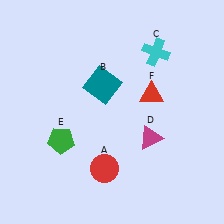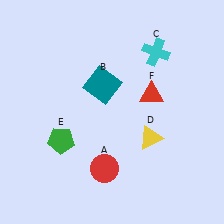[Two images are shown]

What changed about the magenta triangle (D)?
In Image 1, D is magenta. In Image 2, it changed to yellow.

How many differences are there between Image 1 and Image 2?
There is 1 difference between the two images.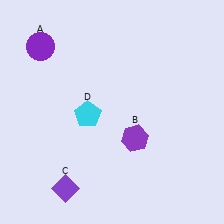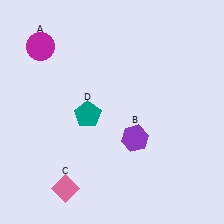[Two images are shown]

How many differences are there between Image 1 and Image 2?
There are 3 differences between the two images.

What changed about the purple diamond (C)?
In Image 1, C is purple. In Image 2, it changed to pink.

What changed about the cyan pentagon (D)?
In Image 1, D is cyan. In Image 2, it changed to teal.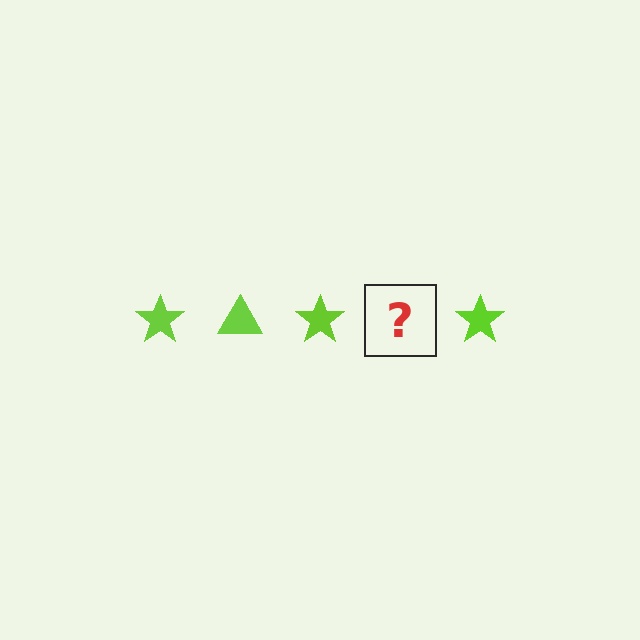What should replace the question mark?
The question mark should be replaced with a lime triangle.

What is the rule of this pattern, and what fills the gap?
The rule is that the pattern cycles through star, triangle shapes in lime. The gap should be filled with a lime triangle.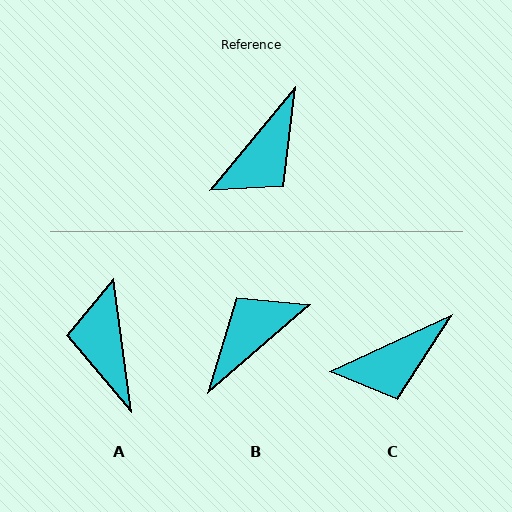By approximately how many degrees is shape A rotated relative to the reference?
Approximately 133 degrees clockwise.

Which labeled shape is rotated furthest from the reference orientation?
B, about 170 degrees away.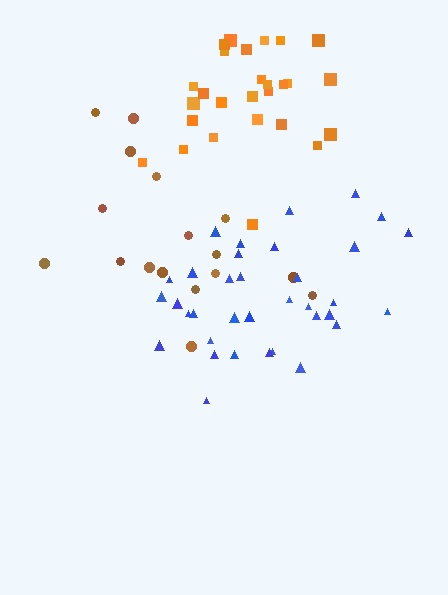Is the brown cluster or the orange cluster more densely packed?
Orange.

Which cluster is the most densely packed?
Blue.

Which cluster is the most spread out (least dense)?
Brown.